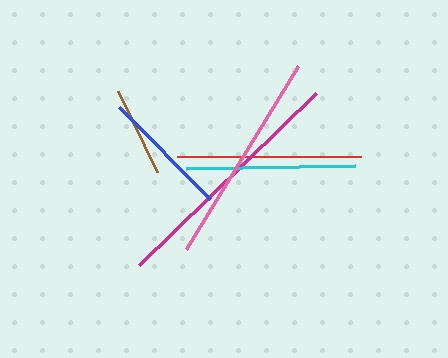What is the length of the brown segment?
The brown segment is approximately 90 pixels long.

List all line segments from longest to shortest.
From longest to shortest: magenta, pink, red, cyan, blue, brown.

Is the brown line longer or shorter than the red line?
The red line is longer than the brown line.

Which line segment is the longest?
The magenta line is the longest at approximately 247 pixels.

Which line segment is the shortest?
The brown line is the shortest at approximately 90 pixels.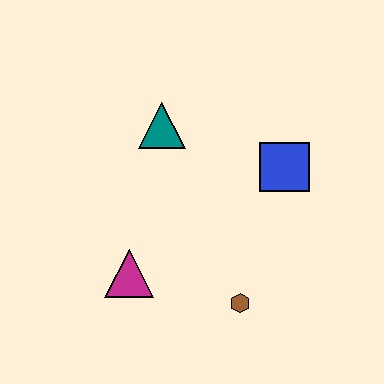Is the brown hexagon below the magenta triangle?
Yes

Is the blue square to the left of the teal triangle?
No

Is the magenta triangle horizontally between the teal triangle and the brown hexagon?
No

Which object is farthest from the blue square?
The magenta triangle is farthest from the blue square.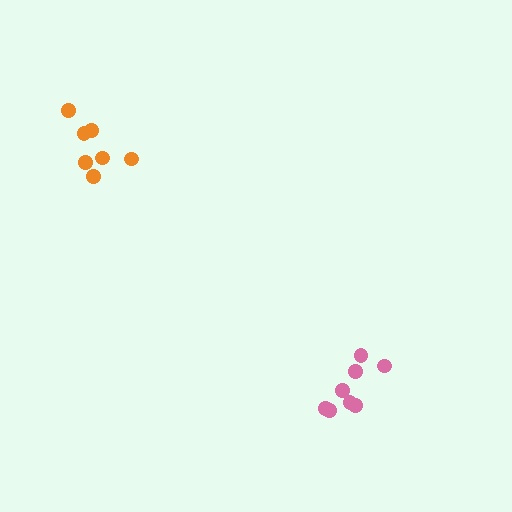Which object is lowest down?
The pink cluster is bottommost.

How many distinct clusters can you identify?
There are 2 distinct clusters.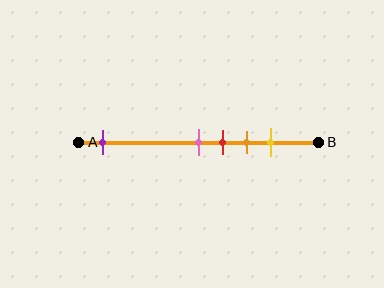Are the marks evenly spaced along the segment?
No, the marks are not evenly spaced.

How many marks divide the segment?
There are 5 marks dividing the segment.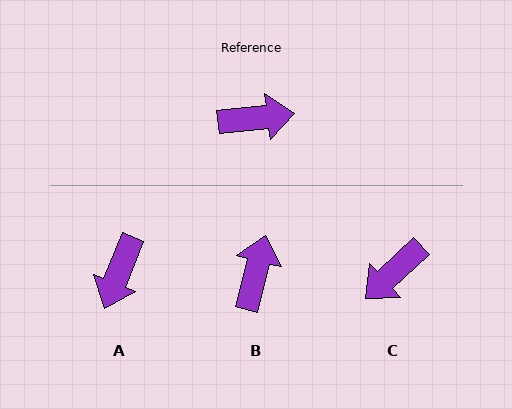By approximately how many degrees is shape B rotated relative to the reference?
Approximately 69 degrees counter-clockwise.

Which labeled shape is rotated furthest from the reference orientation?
C, about 144 degrees away.